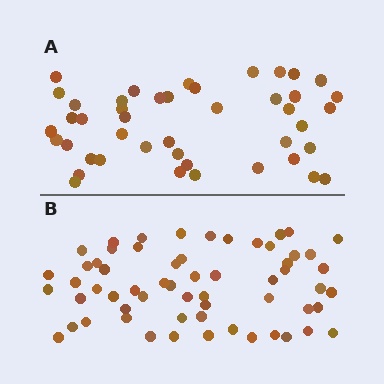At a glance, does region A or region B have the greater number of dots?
Region B (the bottom region) has more dots.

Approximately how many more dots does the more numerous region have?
Region B has approximately 15 more dots than region A.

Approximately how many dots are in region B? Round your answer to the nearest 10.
About 60 dots.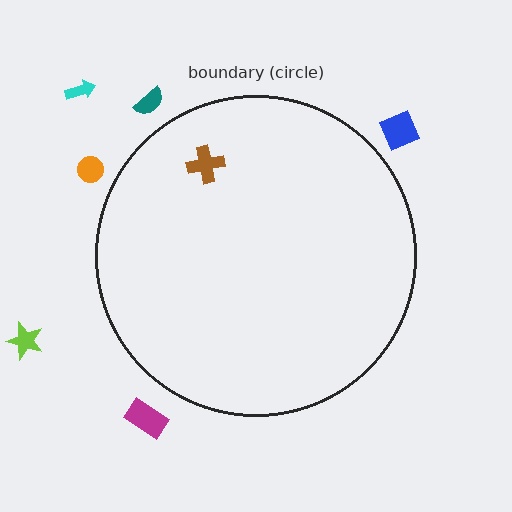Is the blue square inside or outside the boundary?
Outside.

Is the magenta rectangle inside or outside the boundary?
Outside.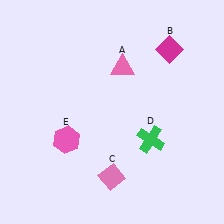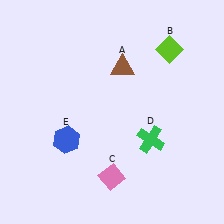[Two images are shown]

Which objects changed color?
A changed from pink to brown. B changed from magenta to lime. E changed from pink to blue.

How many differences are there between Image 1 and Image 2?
There are 3 differences between the two images.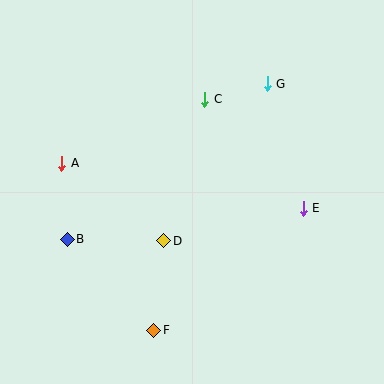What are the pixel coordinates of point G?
Point G is at (267, 84).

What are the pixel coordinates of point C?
Point C is at (205, 99).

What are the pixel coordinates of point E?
Point E is at (303, 208).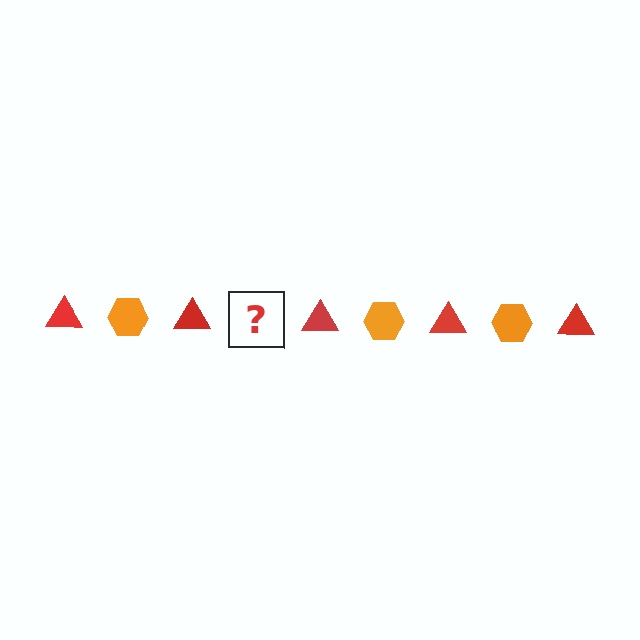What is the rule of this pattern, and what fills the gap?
The rule is that the pattern alternates between red triangle and orange hexagon. The gap should be filled with an orange hexagon.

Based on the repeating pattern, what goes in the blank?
The blank should be an orange hexagon.